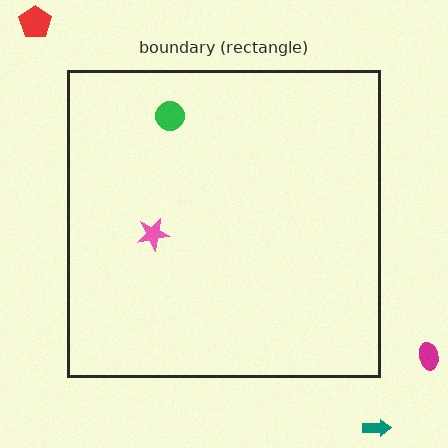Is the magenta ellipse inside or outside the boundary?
Outside.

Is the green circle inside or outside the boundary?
Inside.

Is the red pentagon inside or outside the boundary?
Outside.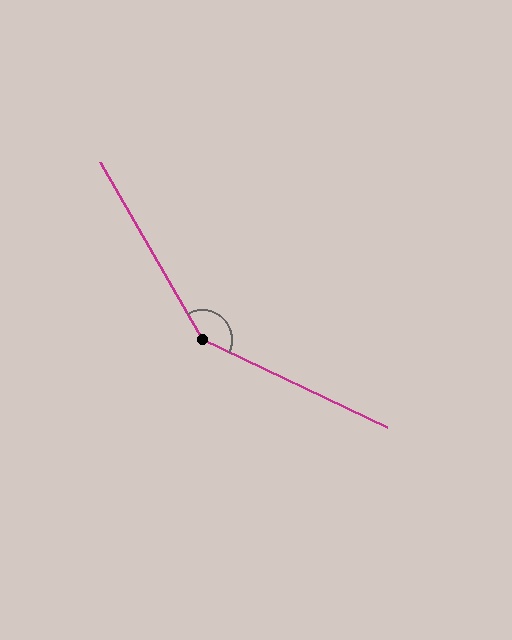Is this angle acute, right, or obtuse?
It is obtuse.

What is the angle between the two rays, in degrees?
Approximately 145 degrees.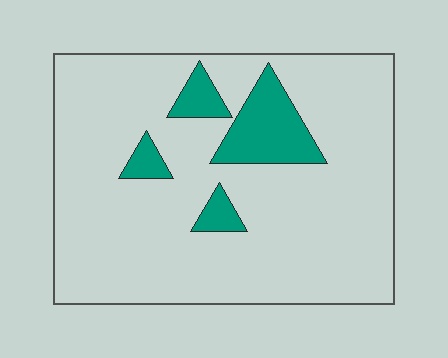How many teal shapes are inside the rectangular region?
4.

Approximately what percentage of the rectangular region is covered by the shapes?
Approximately 15%.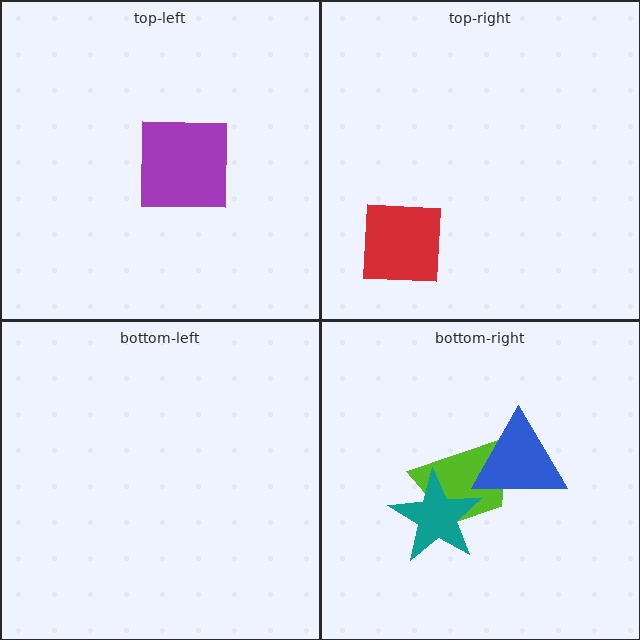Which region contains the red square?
The top-right region.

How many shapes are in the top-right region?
1.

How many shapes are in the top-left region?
1.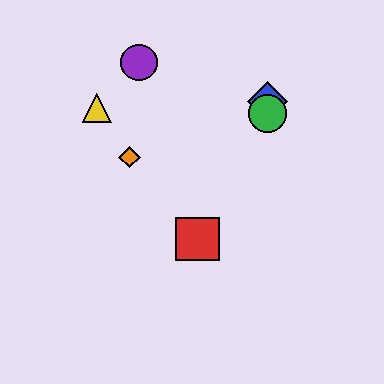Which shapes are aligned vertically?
The blue diamond, the green circle are aligned vertically.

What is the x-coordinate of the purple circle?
The purple circle is at x≈139.